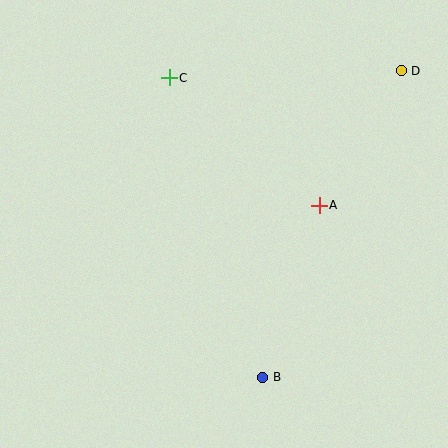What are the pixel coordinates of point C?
Point C is at (169, 78).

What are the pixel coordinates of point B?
Point B is at (263, 377).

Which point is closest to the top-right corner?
Point D is closest to the top-right corner.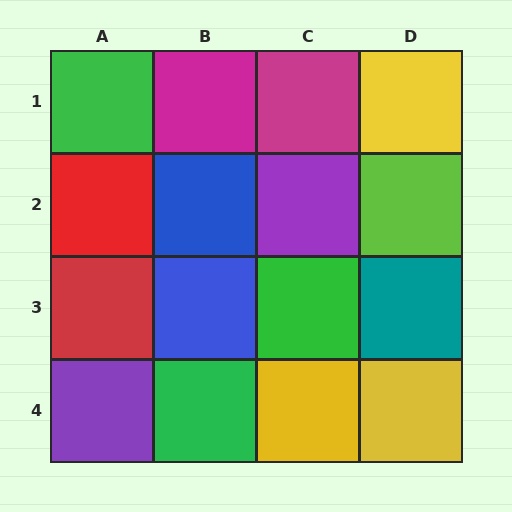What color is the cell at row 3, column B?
Blue.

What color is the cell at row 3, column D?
Teal.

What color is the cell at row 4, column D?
Yellow.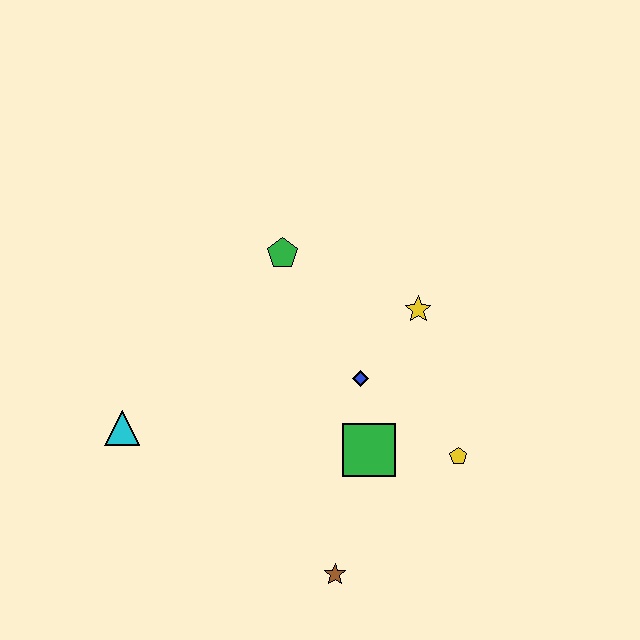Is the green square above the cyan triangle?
No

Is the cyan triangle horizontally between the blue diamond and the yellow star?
No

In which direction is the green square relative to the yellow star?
The green square is below the yellow star.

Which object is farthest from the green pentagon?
The brown star is farthest from the green pentagon.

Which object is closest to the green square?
The blue diamond is closest to the green square.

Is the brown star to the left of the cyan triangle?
No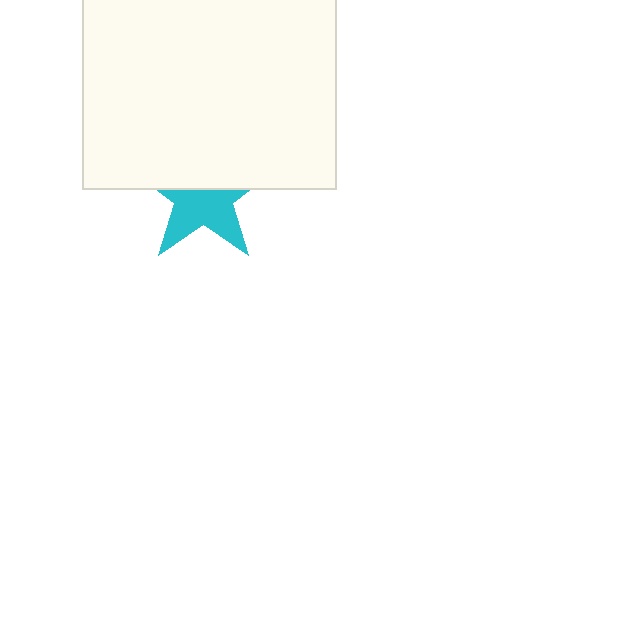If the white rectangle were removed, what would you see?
You would see the complete cyan star.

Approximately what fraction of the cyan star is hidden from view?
Roughly 49% of the cyan star is hidden behind the white rectangle.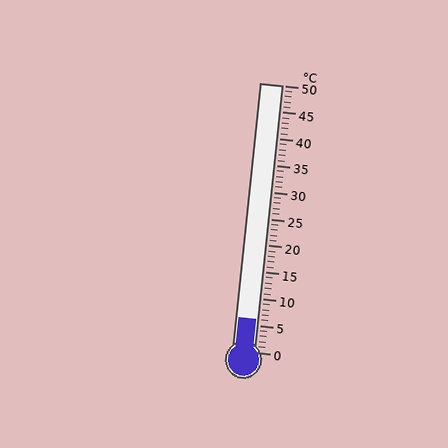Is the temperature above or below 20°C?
The temperature is below 20°C.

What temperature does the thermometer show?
The thermometer shows approximately 6°C.